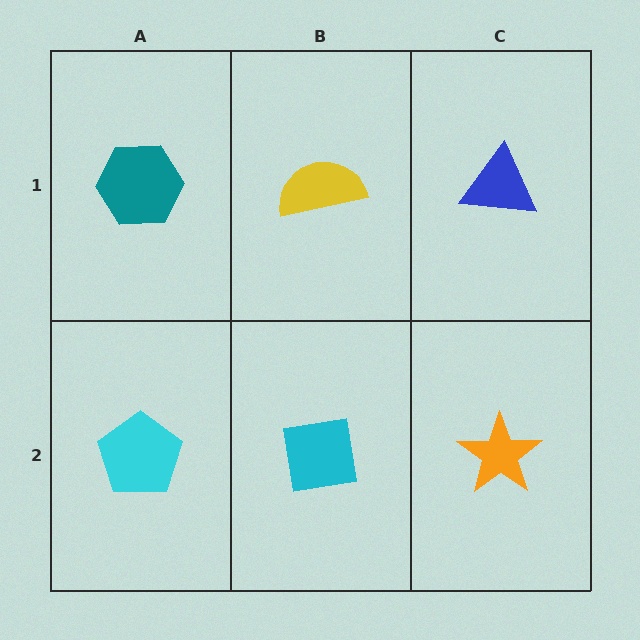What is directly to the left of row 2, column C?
A cyan square.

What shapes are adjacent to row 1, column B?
A cyan square (row 2, column B), a teal hexagon (row 1, column A), a blue triangle (row 1, column C).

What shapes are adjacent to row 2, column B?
A yellow semicircle (row 1, column B), a cyan pentagon (row 2, column A), an orange star (row 2, column C).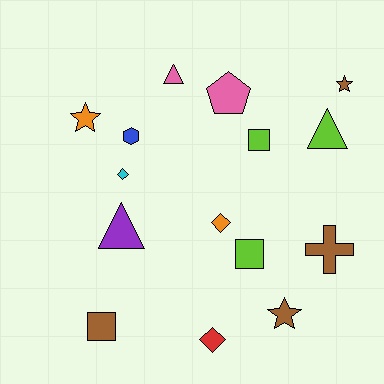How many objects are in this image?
There are 15 objects.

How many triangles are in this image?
There are 3 triangles.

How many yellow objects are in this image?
There are no yellow objects.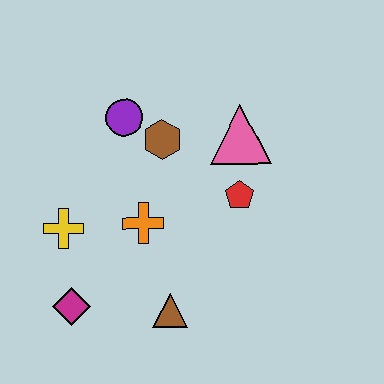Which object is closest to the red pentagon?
The pink triangle is closest to the red pentagon.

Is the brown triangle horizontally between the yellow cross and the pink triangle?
Yes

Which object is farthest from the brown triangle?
The purple circle is farthest from the brown triangle.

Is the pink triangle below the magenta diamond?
No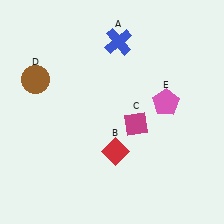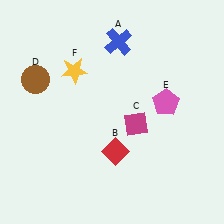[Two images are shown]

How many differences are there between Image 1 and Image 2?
There is 1 difference between the two images.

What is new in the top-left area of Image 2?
A yellow star (F) was added in the top-left area of Image 2.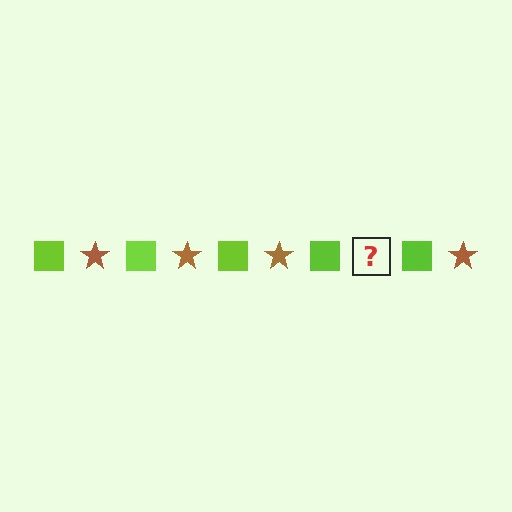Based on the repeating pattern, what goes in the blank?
The blank should be a brown star.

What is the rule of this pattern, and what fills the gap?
The rule is that the pattern alternates between lime square and brown star. The gap should be filled with a brown star.